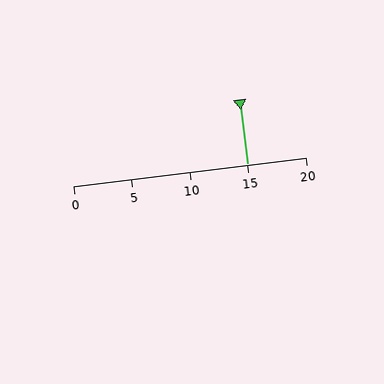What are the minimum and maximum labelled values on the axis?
The axis runs from 0 to 20.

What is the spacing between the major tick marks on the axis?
The major ticks are spaced 5 apart.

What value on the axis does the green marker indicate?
The marker indicates approximately 15.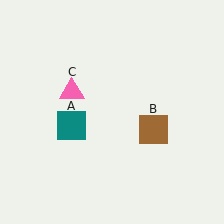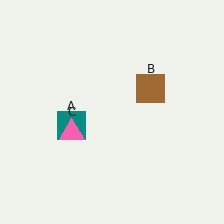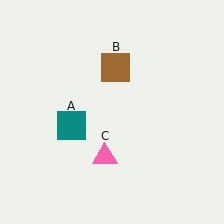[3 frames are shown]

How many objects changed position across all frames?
2 objects changed position: brown square (object B), pink triangle (object C).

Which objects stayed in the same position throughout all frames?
Teal square (object A) remained stationary.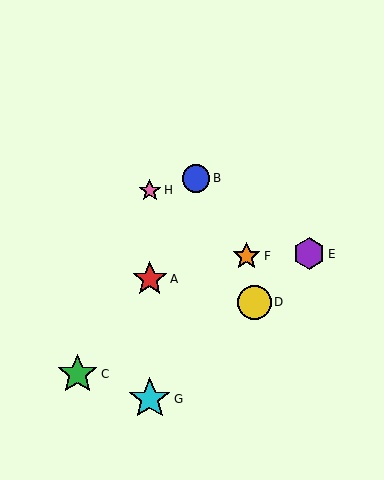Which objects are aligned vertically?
Objects A, G, H are aligned vertically.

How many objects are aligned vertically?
3 objects (A, G, H) are aligned vertically.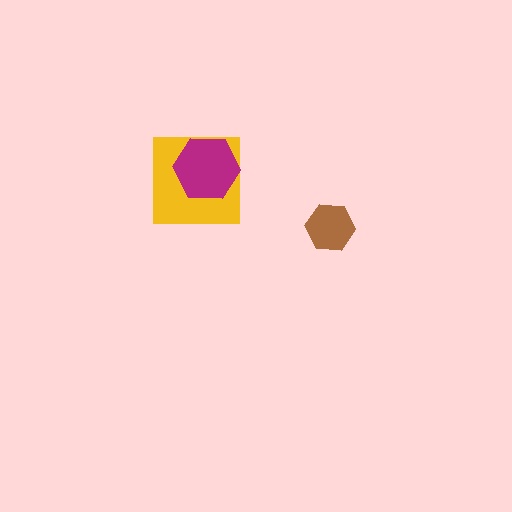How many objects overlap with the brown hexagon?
0 objects overlap with the brown hexagon.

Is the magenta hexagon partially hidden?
No, no other shape covers it.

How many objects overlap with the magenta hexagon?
1 object overlaps with the magenta hexagon.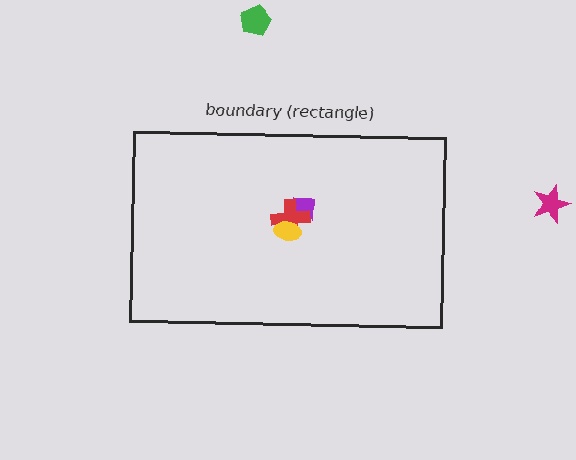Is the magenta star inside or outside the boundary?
Outside.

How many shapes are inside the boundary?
3 inside, 2 outside.